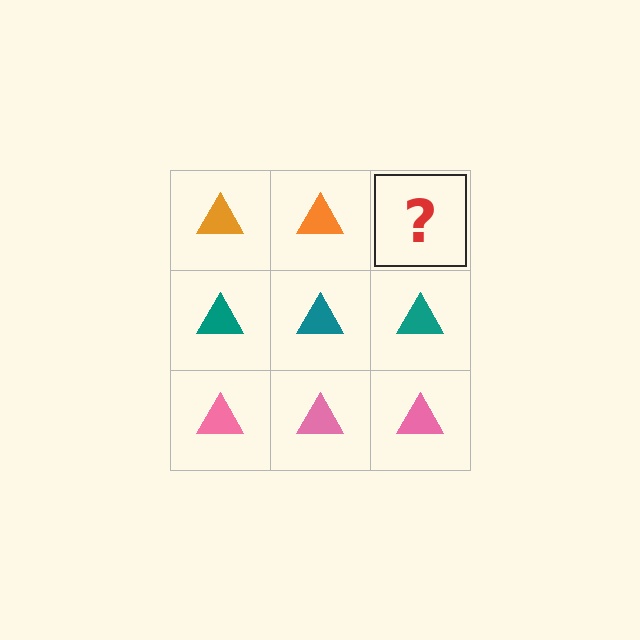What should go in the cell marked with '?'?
The missing cell should contain an orange triangle.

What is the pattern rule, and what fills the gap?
The rule is that each row has a consistent color. The gap should be filled with an orange triangle.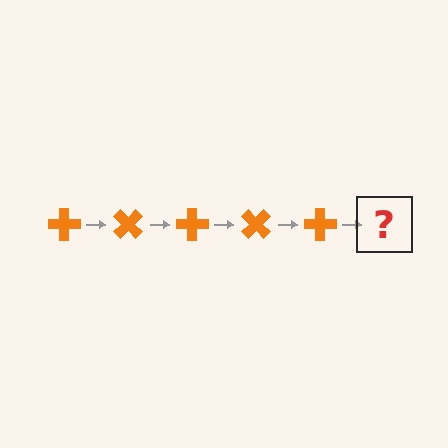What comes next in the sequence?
The next element should be an orange cross rotated 225 degrees.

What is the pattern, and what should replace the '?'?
The pattern is that the cross rotates 45 degrees each step. The '?' should be an orange cross rotated 225 degrees.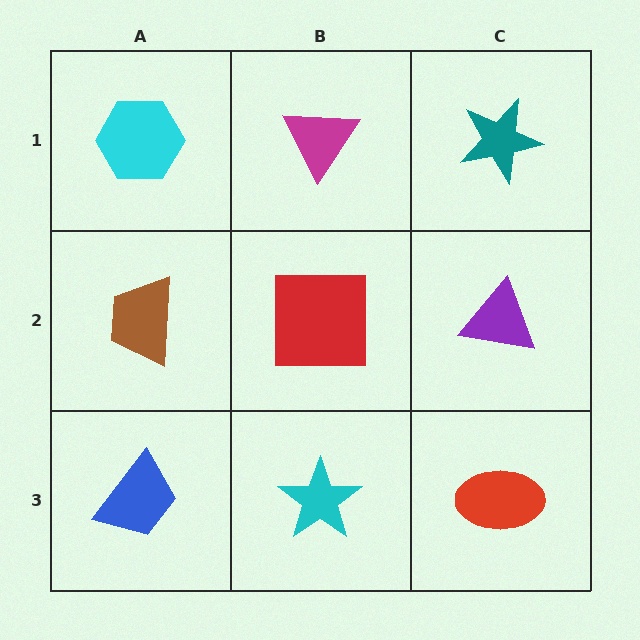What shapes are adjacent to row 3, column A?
A brown trapezoid (row 2, column A), a cyan star (row 3, column B).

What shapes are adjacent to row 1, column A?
A brown trapezoid (row 2, column A), a magenta triangle (row 1, column B).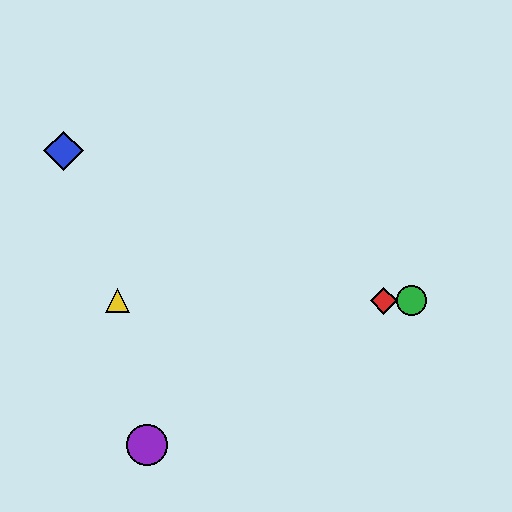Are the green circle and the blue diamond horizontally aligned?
No, the green circle is at y≈301 and the blue diamond is at y≈151.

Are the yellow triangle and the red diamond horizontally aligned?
Yes, both are at y≈301.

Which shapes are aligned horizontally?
The red diamond, the green circle, the yellow triangle are aligned horizontally.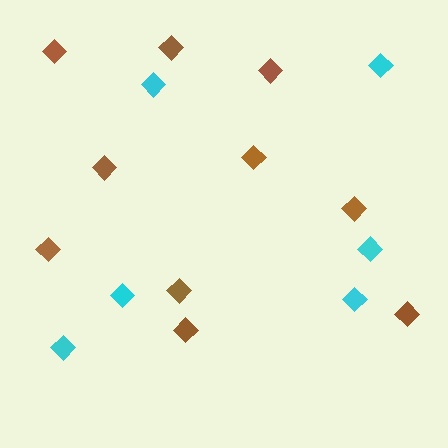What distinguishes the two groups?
There are 2 groups: one group of brown diamonds (10) and one group of cyan diamonds (6).